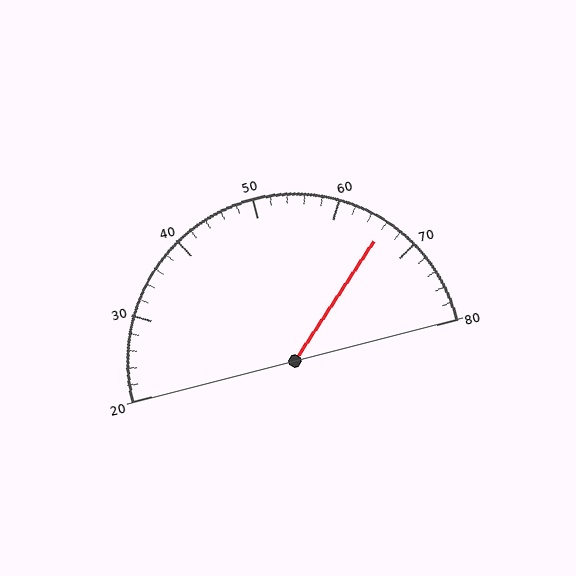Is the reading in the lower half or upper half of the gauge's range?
The reading is in the upper half of the range (20 to 80).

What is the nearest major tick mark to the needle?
The nearest major tick mark is 70.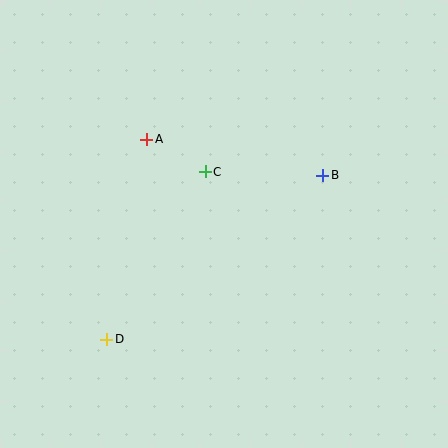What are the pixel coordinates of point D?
Point D is at (107, 339).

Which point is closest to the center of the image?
Point C at (205, 172) is closest to the center.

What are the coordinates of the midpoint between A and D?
The midpoint between A and D is at (127, 239).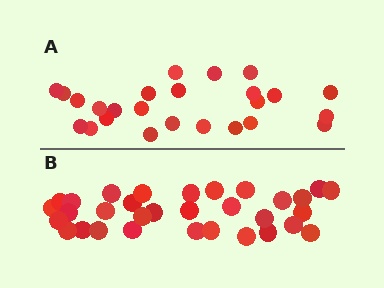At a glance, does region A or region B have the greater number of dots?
Region B (the bottom region) has more dots.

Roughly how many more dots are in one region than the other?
Region B has roughly 8 or so more dots than region A.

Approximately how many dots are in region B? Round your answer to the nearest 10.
About 30 dots. (The exact count is 32, which rounds to 30.)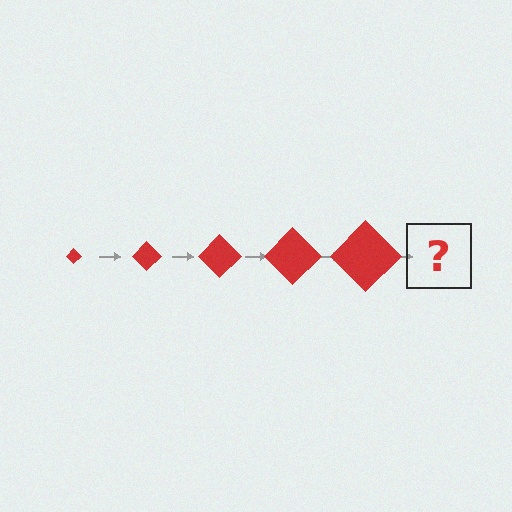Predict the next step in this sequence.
The next step is a red diamond, larger than the previous one.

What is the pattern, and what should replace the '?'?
The pattern is that the diamond gets progressively larger each step. The '?' should be a red diamond, larger than the previous one.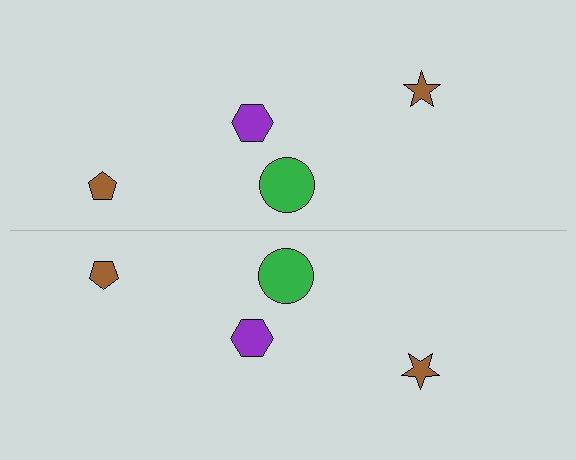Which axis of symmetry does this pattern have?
The pattern has a horizontal axis of symmetry running through the center of the image.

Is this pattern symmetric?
Yes, this pattern has bilateral (reflection) symmetry.